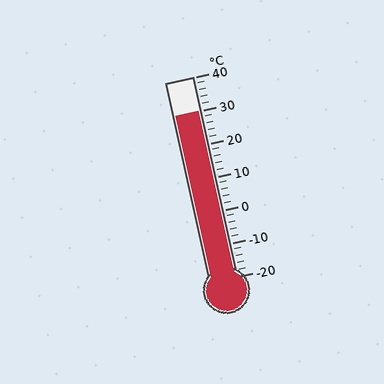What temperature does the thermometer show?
The thermometer shows approximately 30°C.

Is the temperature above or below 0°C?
The temperature is above 0°C.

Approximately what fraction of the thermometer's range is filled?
The thermometer is filled to approximately 85% of its range.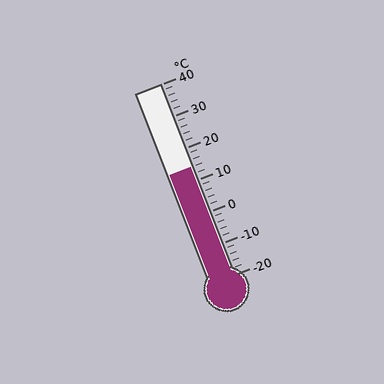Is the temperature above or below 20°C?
The temperature is below 20°C.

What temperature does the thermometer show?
The thermometer shows approximately 14°C.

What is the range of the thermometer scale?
The thermometer scale ranges from -20°C to 40°C.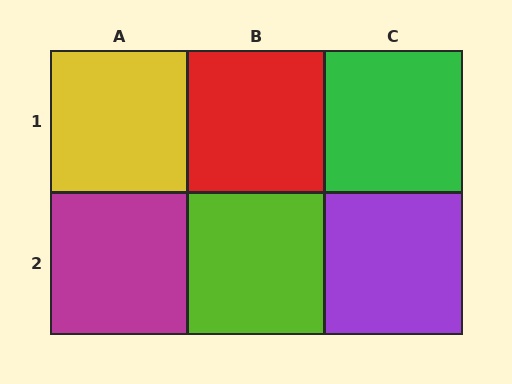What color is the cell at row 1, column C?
Green.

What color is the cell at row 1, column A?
Yellow.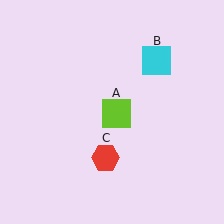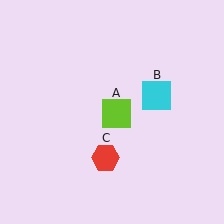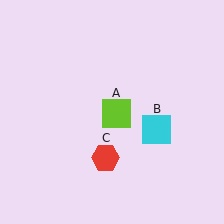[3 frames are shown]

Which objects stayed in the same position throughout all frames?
Lime square (object A) and red hexagon (object C) remained stationary.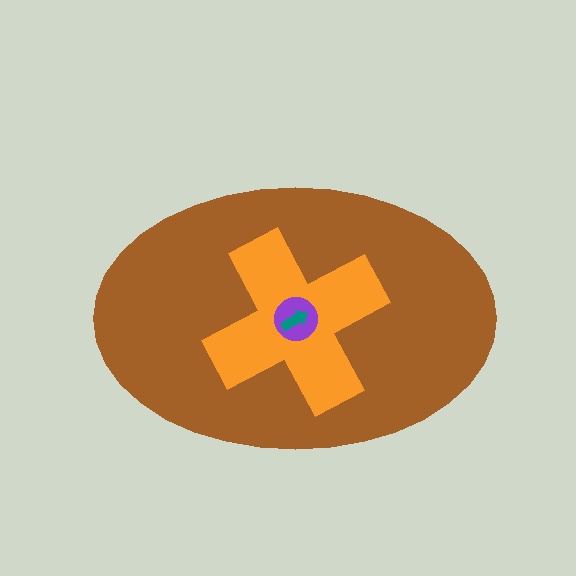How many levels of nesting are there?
4.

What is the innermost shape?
The teal arrow.